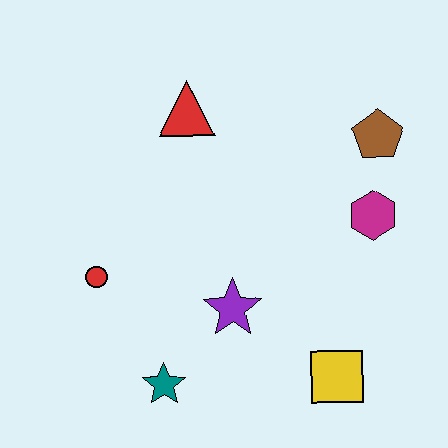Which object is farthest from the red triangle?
The yellow square is farthest from the red triangle.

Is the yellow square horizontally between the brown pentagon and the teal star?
Yes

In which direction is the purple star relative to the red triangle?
The purple star is below the red triangle.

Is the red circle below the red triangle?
Yes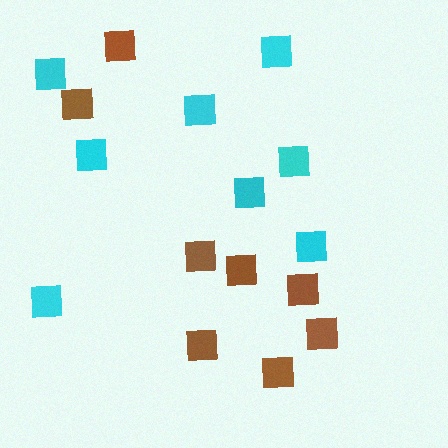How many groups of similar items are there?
There are 2 groups: one group of brown squares (8) and one group of cyan squares (8).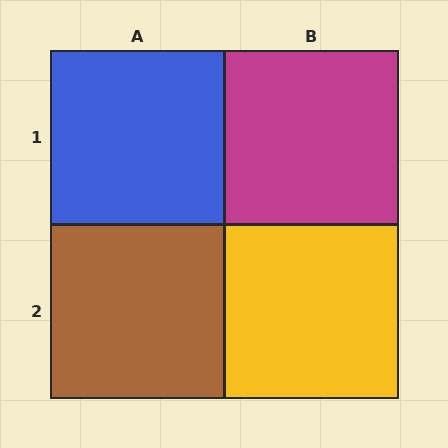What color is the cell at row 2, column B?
Yellow.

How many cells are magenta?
1 cell is magenta.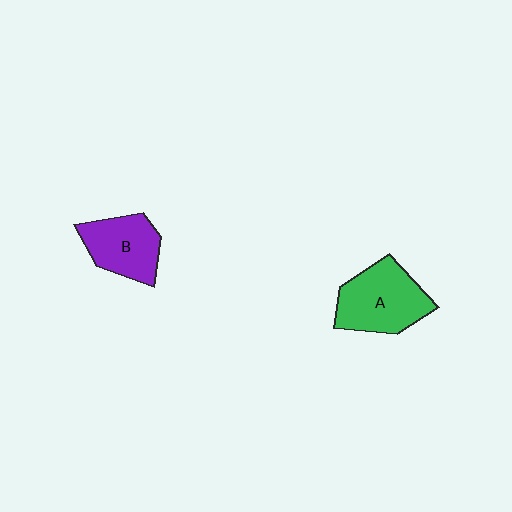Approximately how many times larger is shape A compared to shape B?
Approximately 1.3 times.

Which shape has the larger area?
Shape A (green).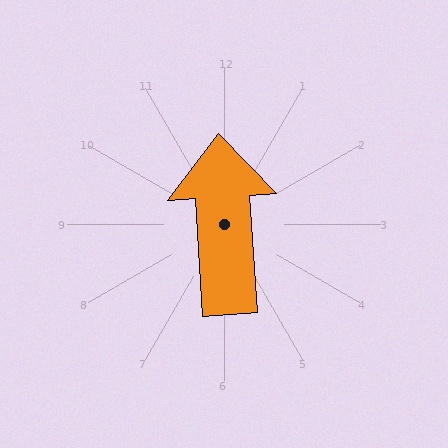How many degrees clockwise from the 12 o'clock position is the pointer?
Approximately 356 degrees.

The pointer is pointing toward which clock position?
Roughly 12 o'clock.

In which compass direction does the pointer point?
North.